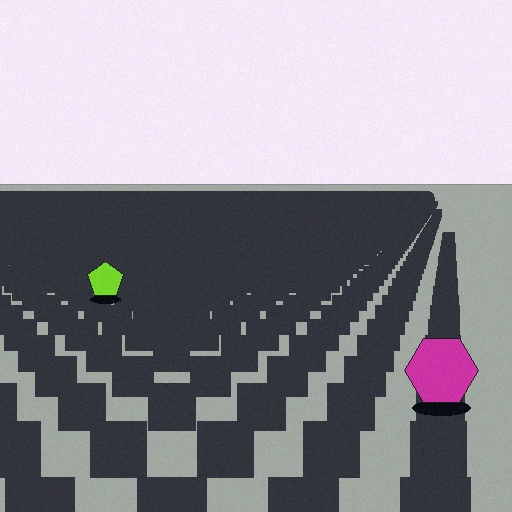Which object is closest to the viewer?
The magenta hexagon is closest. The texture marks near it are larger and more spread out.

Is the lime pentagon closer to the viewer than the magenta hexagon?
No. The magenta hexagon is closer — you can tell from the texture gradient: the ground texture is coarser near it.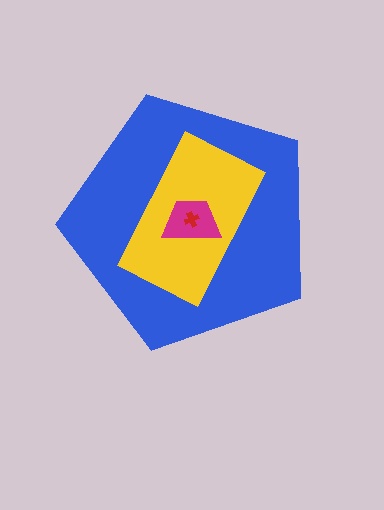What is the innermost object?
The red cross.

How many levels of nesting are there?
4.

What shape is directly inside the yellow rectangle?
The magenta trapezoid.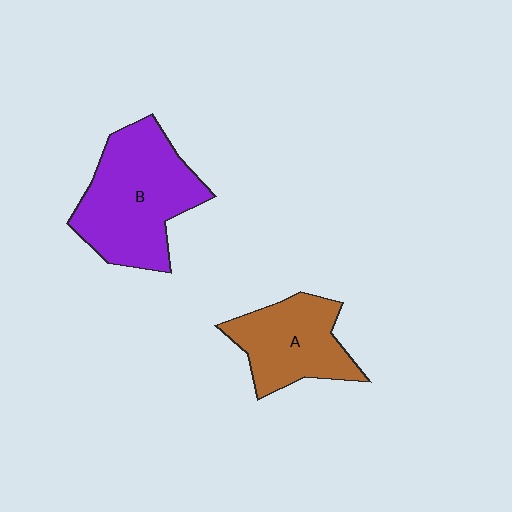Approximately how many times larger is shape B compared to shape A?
Approximately 1.5 times.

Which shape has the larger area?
Shape B (purple).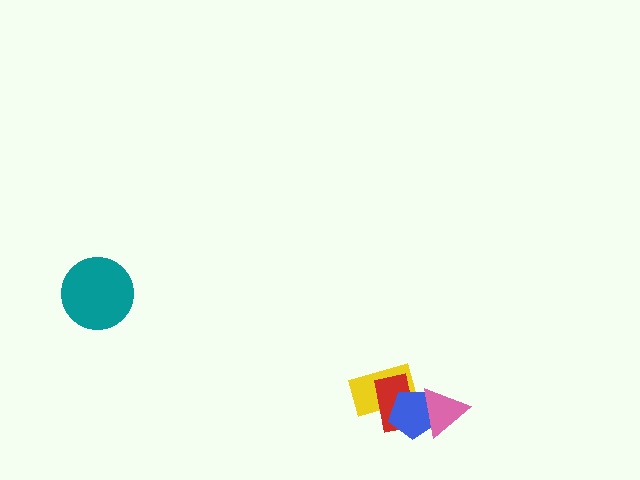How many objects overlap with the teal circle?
0 objects overlap with the teal circle.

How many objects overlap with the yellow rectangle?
2 objects overlap with the yellow rectangle.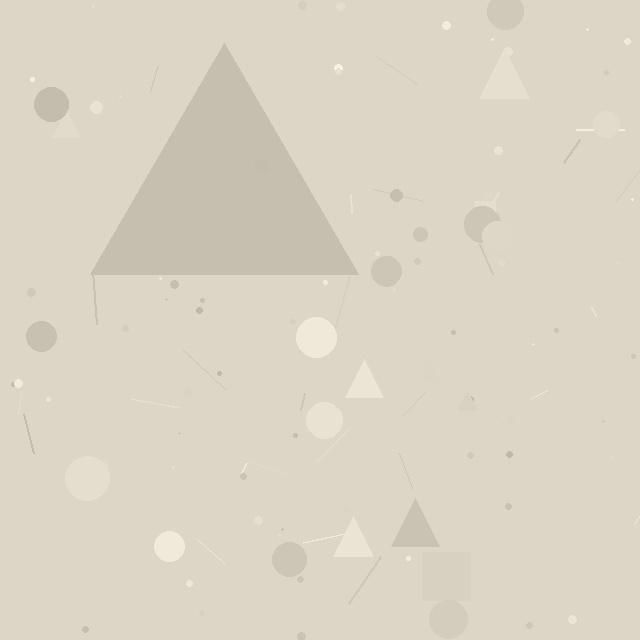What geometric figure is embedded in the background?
A triangle is embedded in the background.